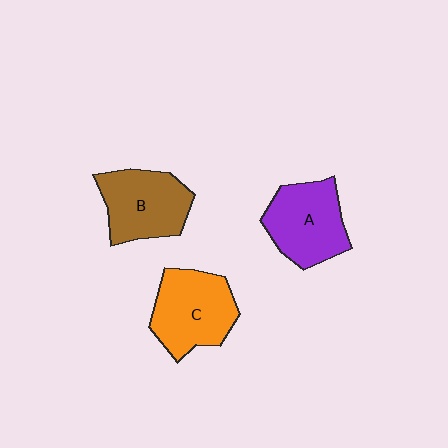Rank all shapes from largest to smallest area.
From largest to smallest: C (orange), A (purple), B (brown).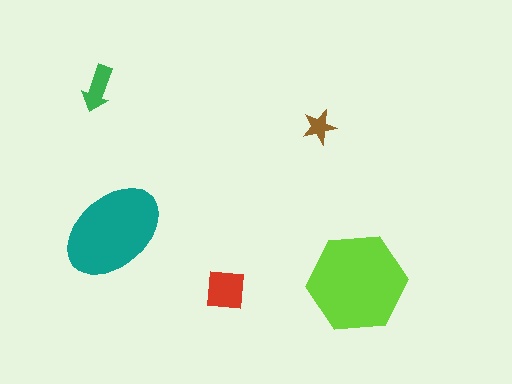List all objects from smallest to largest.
The brown star, the green arrow, the red square, the teal ellipse, the lime hexagon.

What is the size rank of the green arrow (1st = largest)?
4th.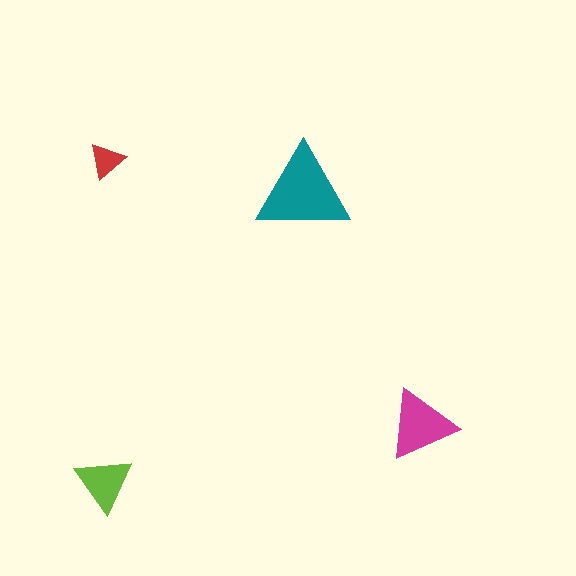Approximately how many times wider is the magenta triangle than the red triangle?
About 2 times wider.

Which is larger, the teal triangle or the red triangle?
The teal one.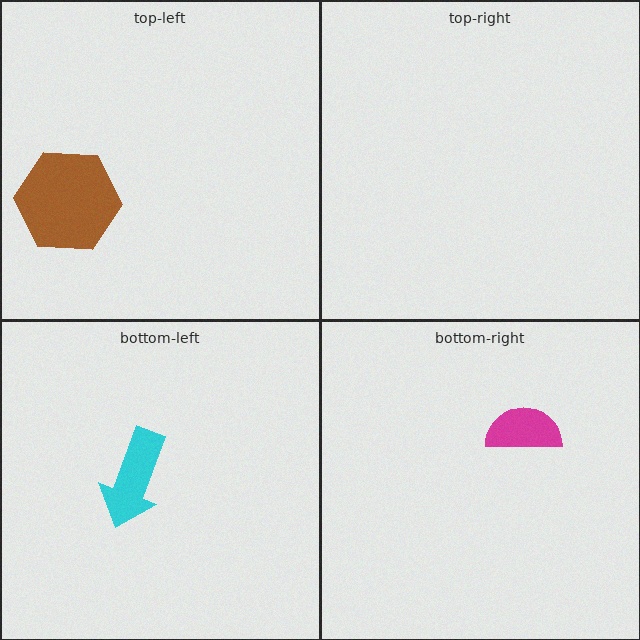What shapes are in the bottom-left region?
The cyan arrow.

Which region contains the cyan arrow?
The bottom-left region.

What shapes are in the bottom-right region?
The magenta semicircle.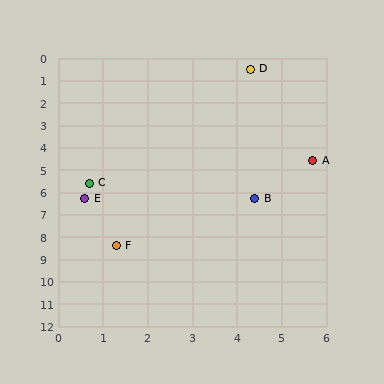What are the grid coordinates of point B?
Point B is at approximately (4.4, 6.3).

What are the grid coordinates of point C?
Point C is at approximately (0.7, 5.6).